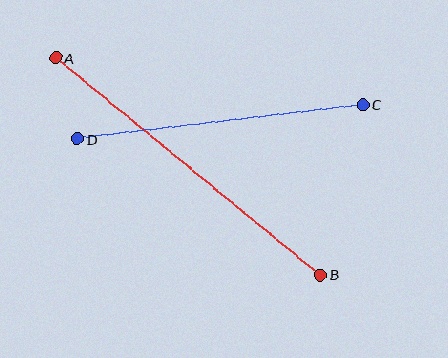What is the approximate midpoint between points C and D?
The midpoint is at approximately (220, 122) pixels.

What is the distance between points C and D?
The distance is approximately 288 pixels.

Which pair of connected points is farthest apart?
Points A and B are farthest apart.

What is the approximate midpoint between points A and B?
The midpoint is at approximately (188, 166) pixels.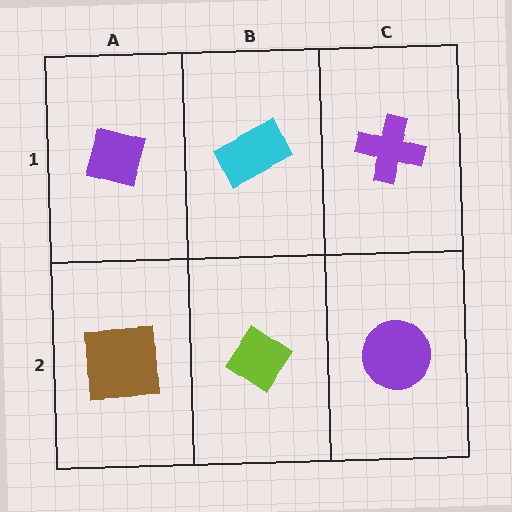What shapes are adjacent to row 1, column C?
A purple circle (row 2, column C), a cyan rectangle (row 1, column B).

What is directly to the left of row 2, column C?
A lime diamond.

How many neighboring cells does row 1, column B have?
3.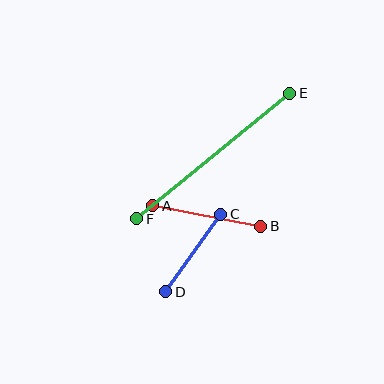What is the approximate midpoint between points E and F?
The midpoint is at approximately (213, 156) pixels.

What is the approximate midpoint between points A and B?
The midpoint is at approximately (207, 216) pixels.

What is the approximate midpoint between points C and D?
The midpoint is at approximately (193, 253) pixels.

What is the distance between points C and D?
The distance is approximately 95 pixels.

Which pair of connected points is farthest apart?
Points E and F are farthest apart.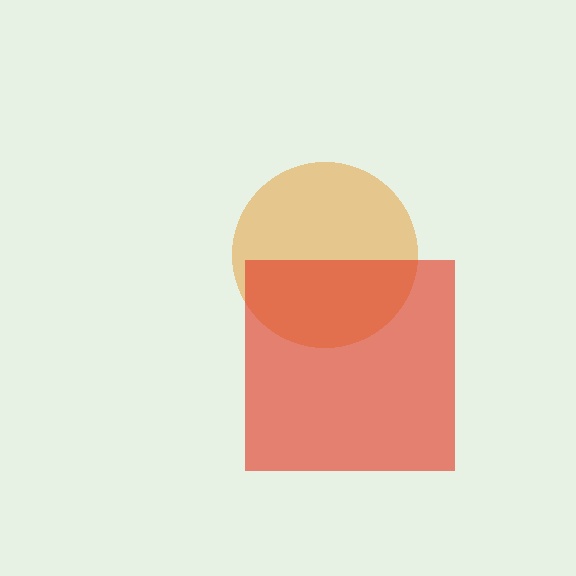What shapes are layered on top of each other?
The layered shapes are: an orange circle, a red square.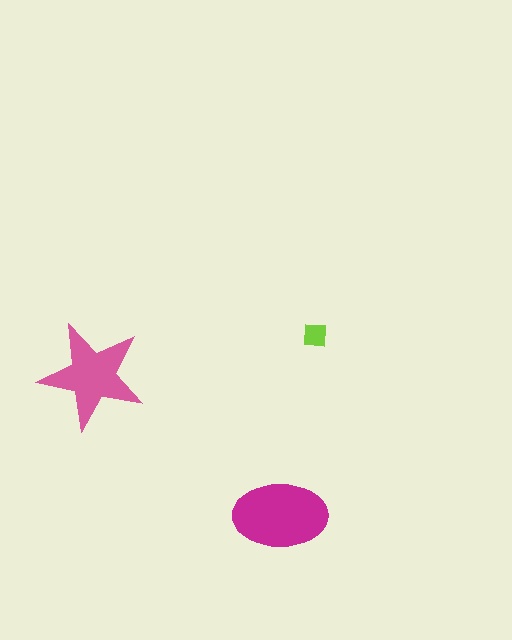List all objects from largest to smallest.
The magenta ellipse, the pink star, the lime square.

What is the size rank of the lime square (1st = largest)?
3rd.